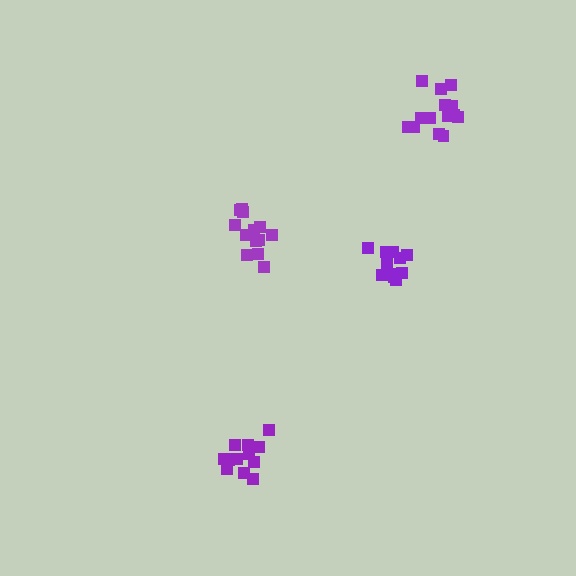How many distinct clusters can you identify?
There are 4 distinct clusters.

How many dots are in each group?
Group 1: 13 dots, Group 2: 13 dots, Group 3: 12 dots, Group 4: 16 dots (54 total).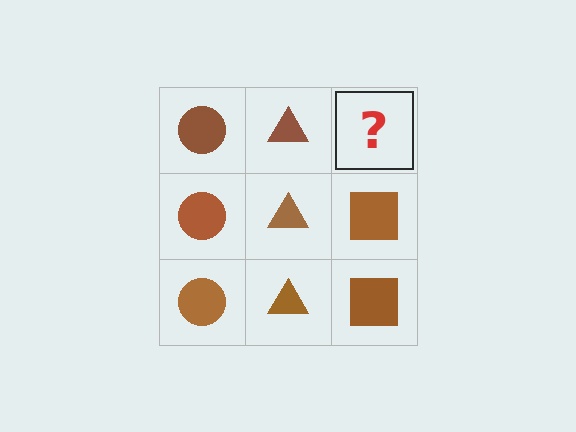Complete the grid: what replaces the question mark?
The question mark should be replaced with a brown square.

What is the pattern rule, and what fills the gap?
The rule is that each column has a consistent shape. The gap should be filled with a brown square.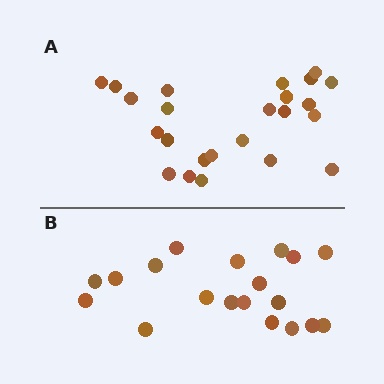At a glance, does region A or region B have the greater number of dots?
Region A (the top region) has more dots.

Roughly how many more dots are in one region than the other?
Region A has about 5 more dots than region B.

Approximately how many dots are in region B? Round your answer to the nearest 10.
About 20 dots. (The exact count is 19, which rounds to 20.)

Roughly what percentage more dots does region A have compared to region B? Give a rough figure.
About 25% more.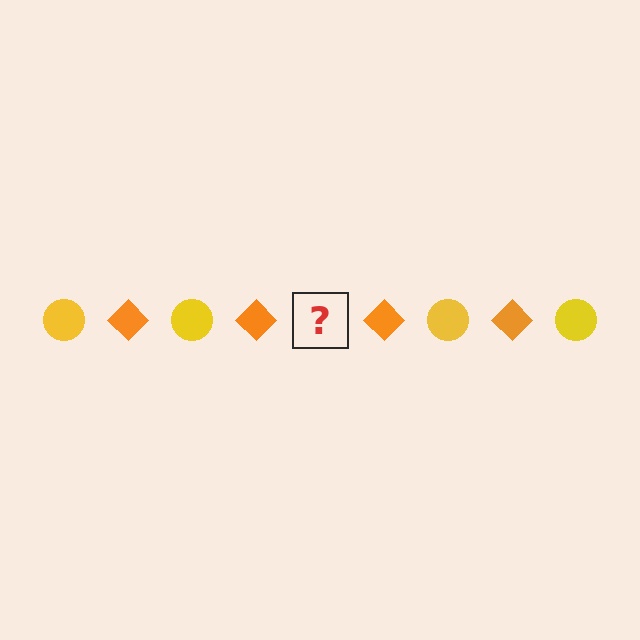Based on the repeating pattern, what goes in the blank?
The blank should be a yellow circle.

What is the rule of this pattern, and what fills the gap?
The rule is that the pattern alternates between yellow circle and orange diamond. The gap should be filled with a yellow circle.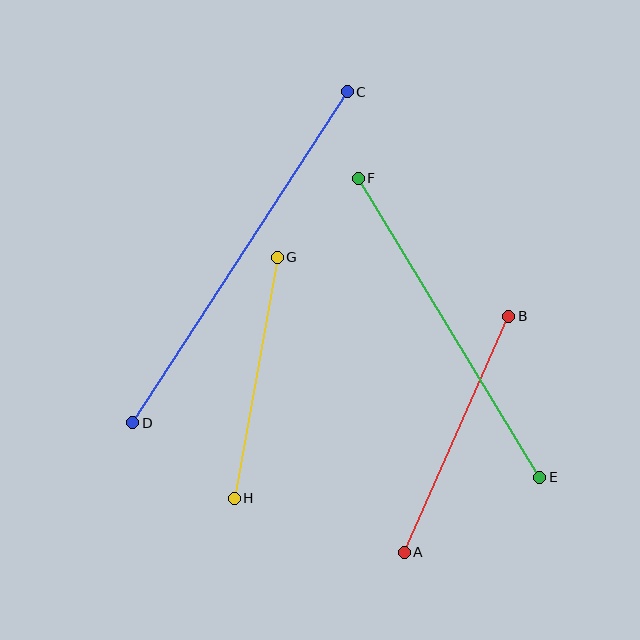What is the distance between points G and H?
The distance is approximately 245 pixels.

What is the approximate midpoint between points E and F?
The midpoint is at approximately (449, 328) pixels.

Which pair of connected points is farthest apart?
Points C and D are farthest apart.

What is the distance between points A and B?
The distance is approximately 258 pixels.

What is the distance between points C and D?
The distance is approximately 395 pixels.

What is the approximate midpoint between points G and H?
The midpoint is at approximately (256, 378) pixels.